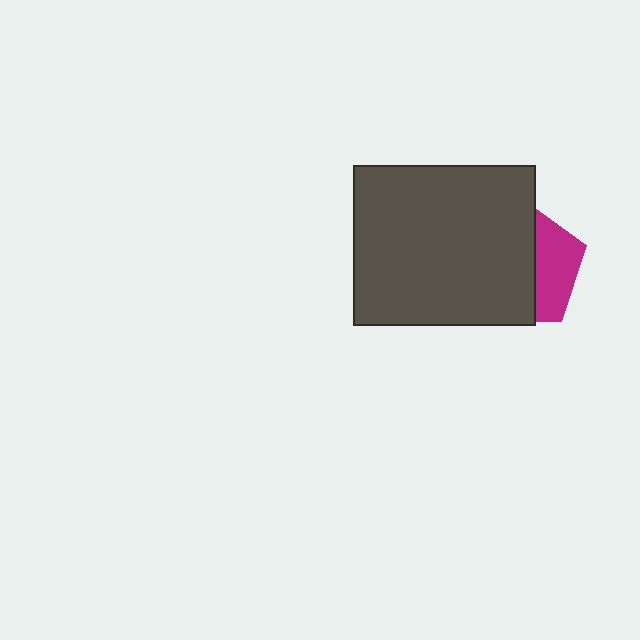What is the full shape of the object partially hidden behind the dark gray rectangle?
The partially hidden object is a magenta pentagon.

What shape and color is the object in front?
The object in front is a dark gray rectangle.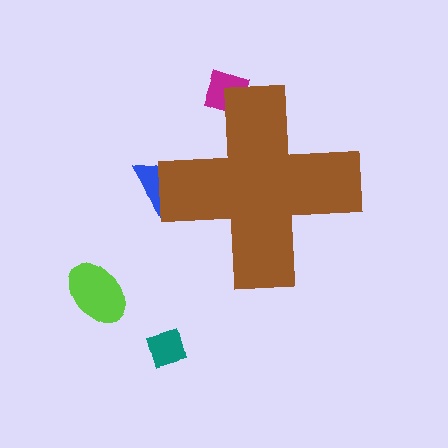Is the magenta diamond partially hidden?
Yes, the magenta diamond is partially hidden behind the brown cross.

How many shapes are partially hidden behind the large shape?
2 shapes are partially hidden.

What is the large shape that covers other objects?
A brown cross.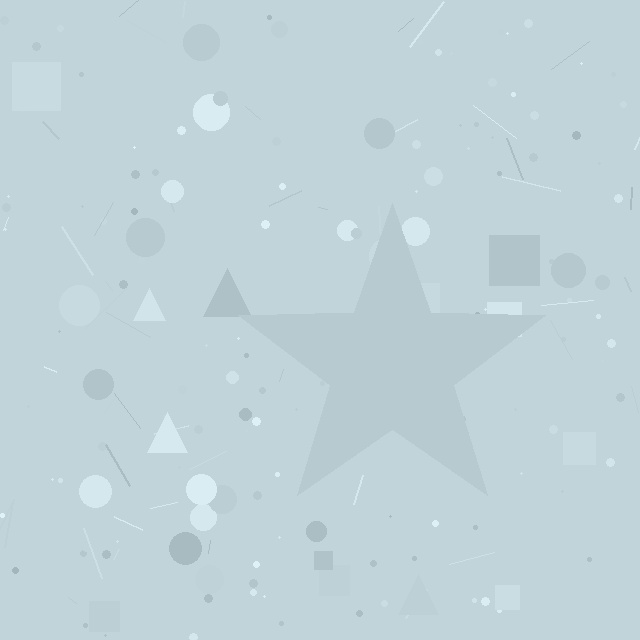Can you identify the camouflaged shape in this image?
The camouflaged shape is a star.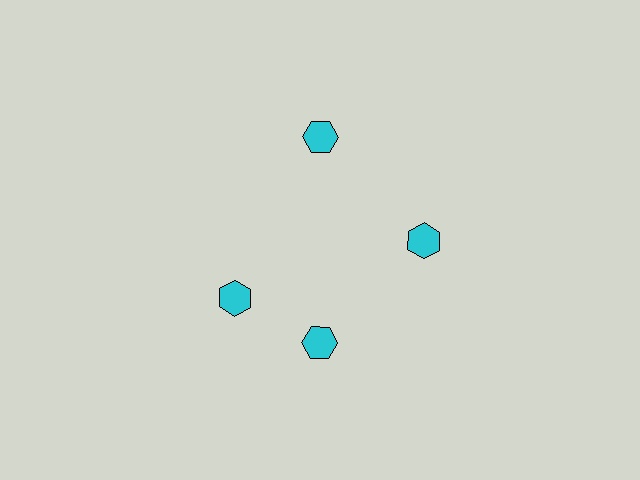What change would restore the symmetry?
The symmetry would be restored by rotating it back into even spacing with its neighbors so that all 4 hexagons sit at equal angles and equal distance from the center.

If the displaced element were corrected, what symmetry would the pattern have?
It would have 4-fold rotational symmetry — the pattern would map onto itself every 90 degrees.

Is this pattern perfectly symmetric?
No. The 4 cyan hexagons are arranged in a ring, but one element near the 9 o'clock position is rotated out of alignment along the ring, breaking the 4-fold rotational symmetry.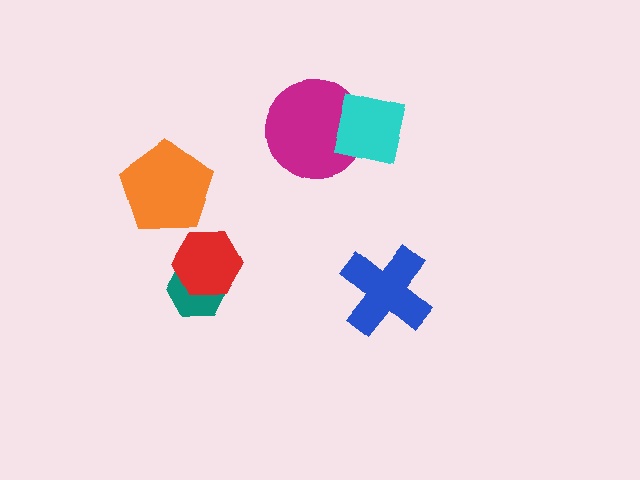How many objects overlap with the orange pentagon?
0 objects overlap with the orange pentagon.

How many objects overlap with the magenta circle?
1 object overlaps with the magenta circle.